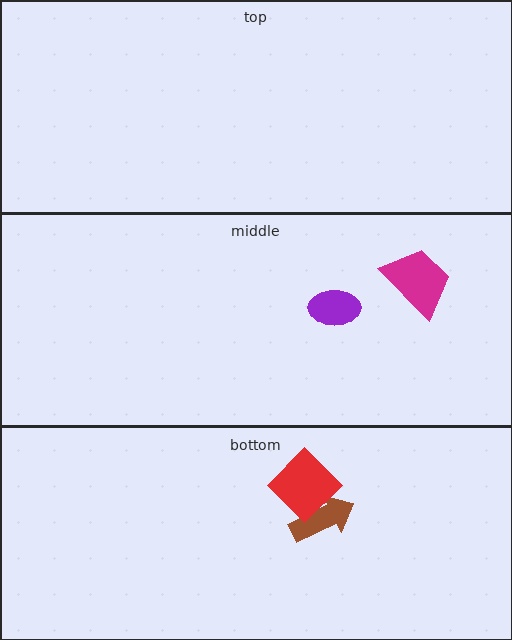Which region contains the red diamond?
The bottom region.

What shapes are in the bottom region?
The brown arrow, the red diamond.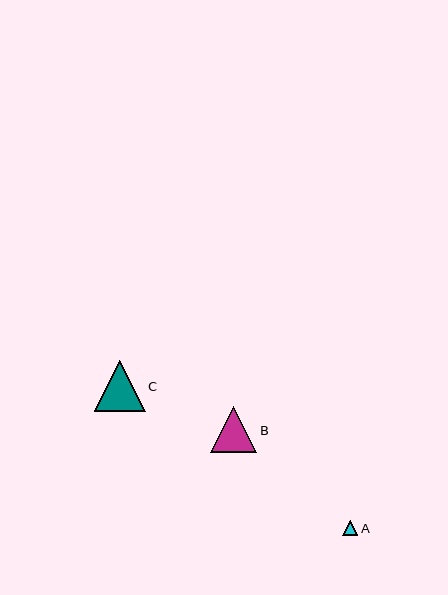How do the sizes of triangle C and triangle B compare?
Triangle C and triangle B are approximately the same size.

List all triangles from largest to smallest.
From largest to smallest: C, B, A.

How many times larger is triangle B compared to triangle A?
Triangle B is approximately 3.0 times the size of triangle A.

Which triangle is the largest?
Triangle C is the largest with a size of approximately 51 pixels.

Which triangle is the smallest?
Triangle A is the smallest with a size of approximately 15 pixels.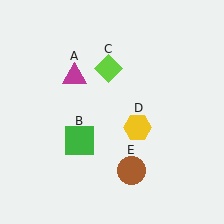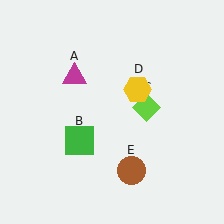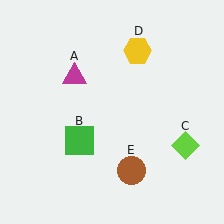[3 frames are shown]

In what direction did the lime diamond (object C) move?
The lime diamond (object C) moved down and to the right.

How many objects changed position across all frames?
2 objects changed position: lime diamond (object C), yellow hexagon (object D).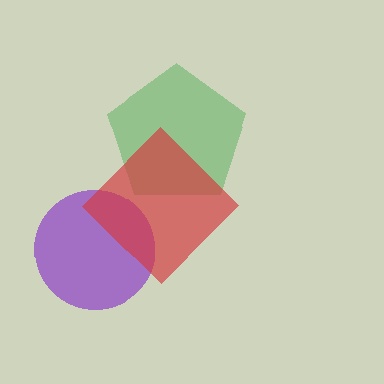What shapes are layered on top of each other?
The layered shapes are: a green pentagon, a purple circle, a red diamond.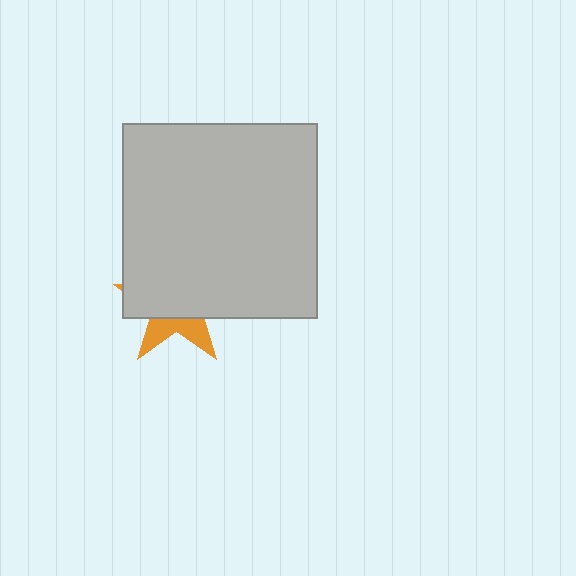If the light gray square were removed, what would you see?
You would see the complete orange star.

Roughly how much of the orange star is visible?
A small part of it is visible (roughly 31%).